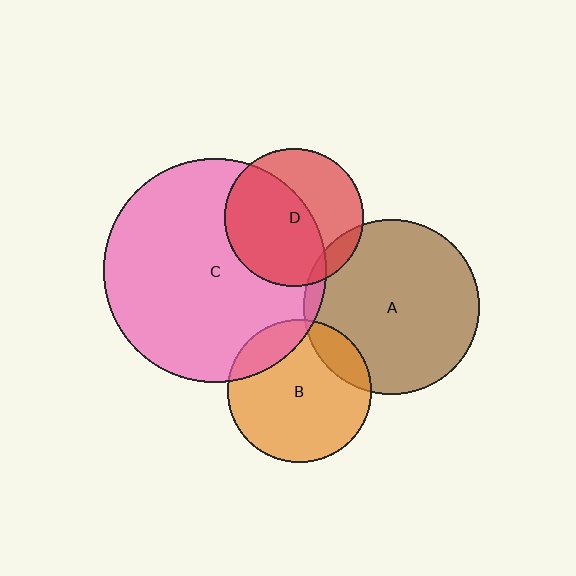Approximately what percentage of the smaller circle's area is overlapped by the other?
Approximately 15%.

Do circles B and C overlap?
Yes.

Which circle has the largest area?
Circle C (pink).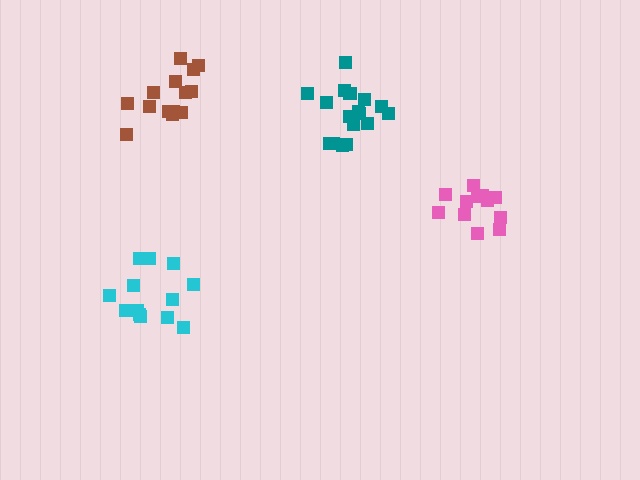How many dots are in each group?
Group 1: 18 dots, Group 2: 14 dots, Group 3: 13 dots, Group 4: 13 dots (58 total).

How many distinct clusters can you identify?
There are 4 distinct clusters.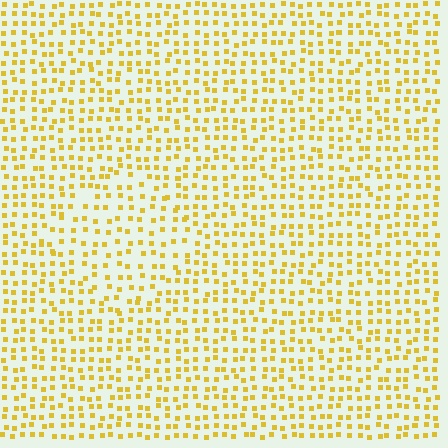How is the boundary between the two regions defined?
The boundary is defined by a change in element density (approximately 1.4x ratio). All elements are the same color, size, and shape.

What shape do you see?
I see a diamond.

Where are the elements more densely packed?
The elements are more densely packed outside the diamond boundary.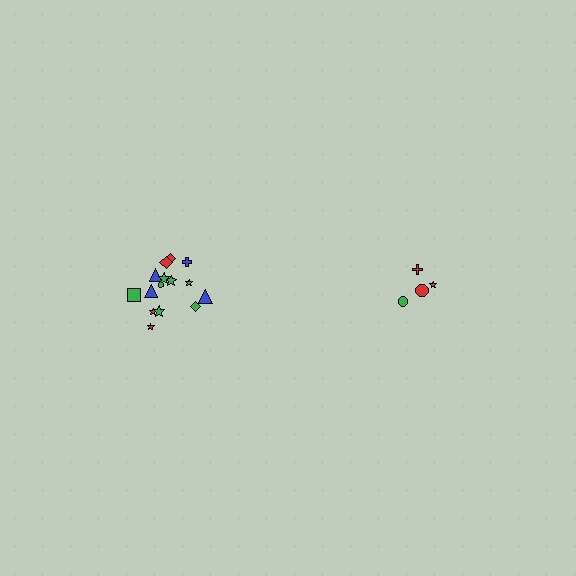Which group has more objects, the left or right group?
The left group.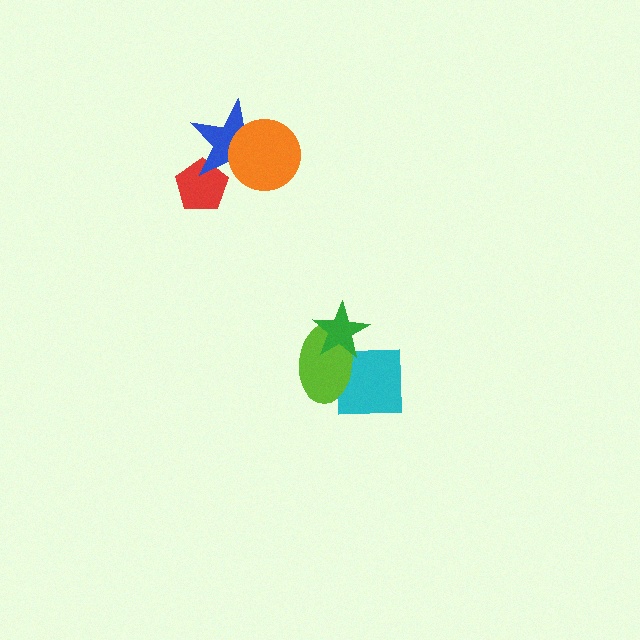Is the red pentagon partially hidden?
Yes, it is partially covered by another shape.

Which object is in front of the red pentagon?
The blue star is in front of the red pentagon.